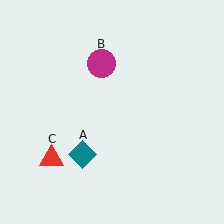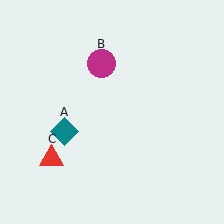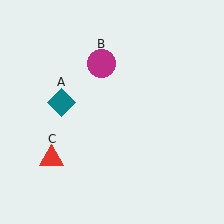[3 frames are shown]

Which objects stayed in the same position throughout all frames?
Magenta circle (object B) and red triangle (object C) remained stationary.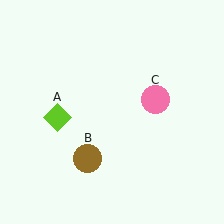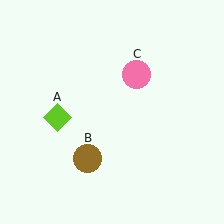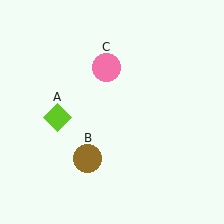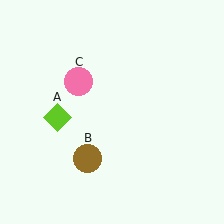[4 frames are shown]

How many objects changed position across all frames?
1 object changed position: pink circle (object C).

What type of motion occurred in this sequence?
The pink circle (object C) rotated counterclockwise around the center of the scene.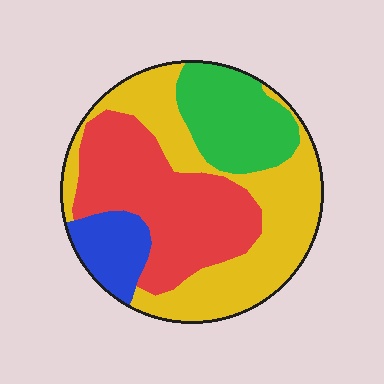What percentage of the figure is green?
Green covers 18% of the figure.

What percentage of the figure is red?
Red takes up between a quarter and a half of the figure.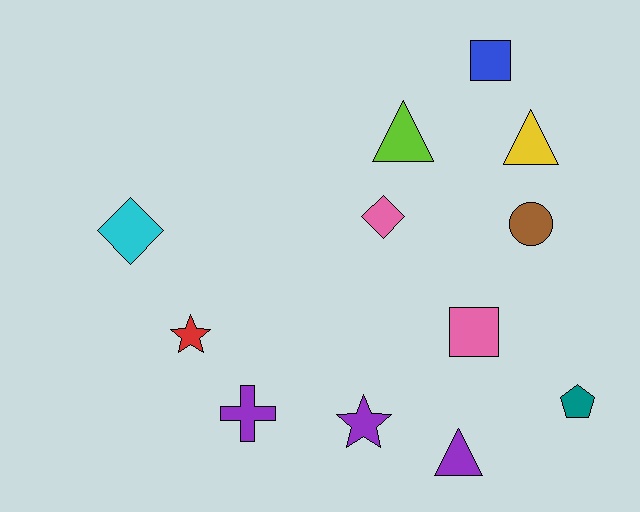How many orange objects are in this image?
There are no orange objects.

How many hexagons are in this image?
There are no hexagons.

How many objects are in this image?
There are 12 objects.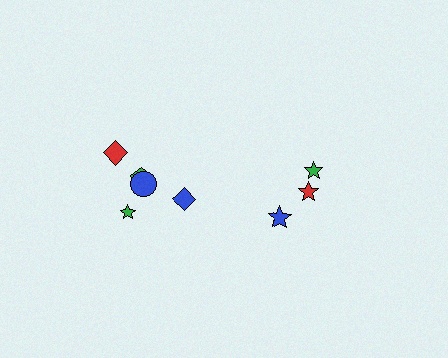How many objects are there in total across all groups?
There are 8 objects.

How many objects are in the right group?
There are 3 objects.